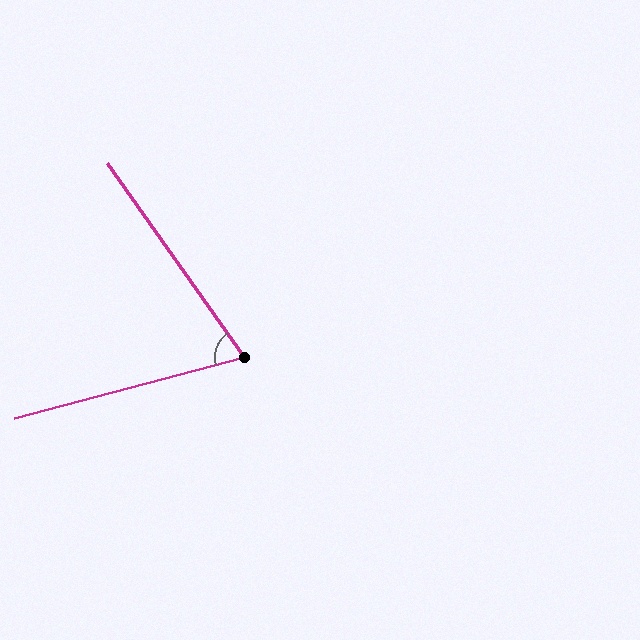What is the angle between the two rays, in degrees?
Approximately 70 degrees.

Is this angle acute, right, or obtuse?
It is acute.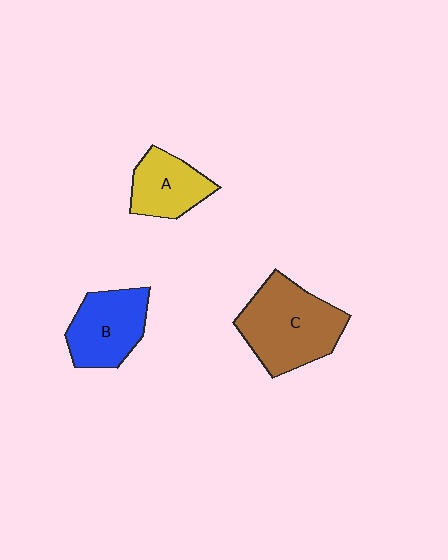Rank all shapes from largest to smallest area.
From largest to smallest: C (brown), B (blue), A (yellow).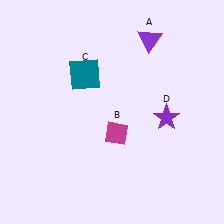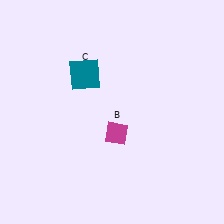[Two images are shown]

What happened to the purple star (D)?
The purple star (D) was removed in Image 2. It was in the bottom-right area of Image 1.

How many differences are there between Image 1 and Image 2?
There are 2 differences between the two images.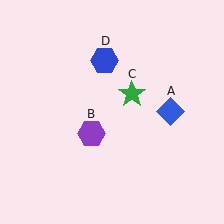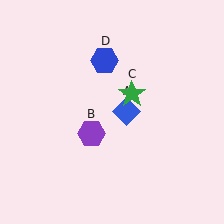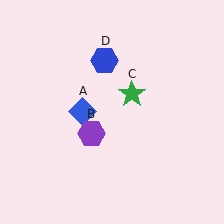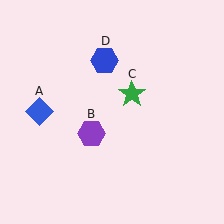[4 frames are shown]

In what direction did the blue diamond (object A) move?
The blue diamond (object A) moved left.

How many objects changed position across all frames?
1 object changed position: blue diamond (object A).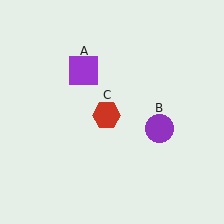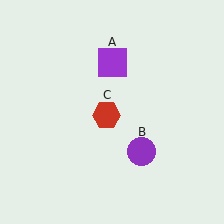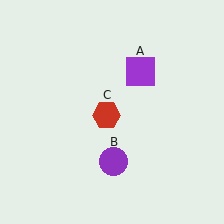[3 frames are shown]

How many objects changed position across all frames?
2 objects changed position: purple square (object A), purple circle (object B).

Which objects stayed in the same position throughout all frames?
Red hexagon (object C) remained stationary.